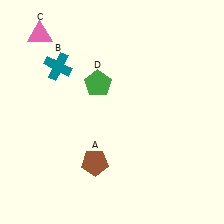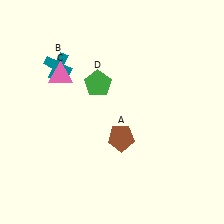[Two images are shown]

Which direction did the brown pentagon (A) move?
The brown pentagon (A) moved right.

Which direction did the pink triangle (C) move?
The pink triangle (C) moved down.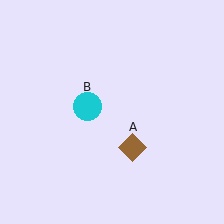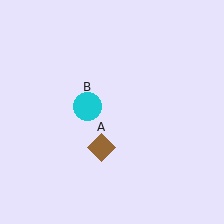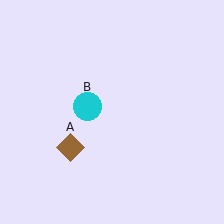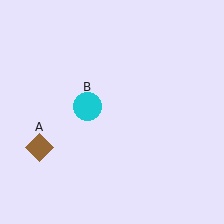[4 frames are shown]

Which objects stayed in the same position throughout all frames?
Cyan circle (object B) remained stationary.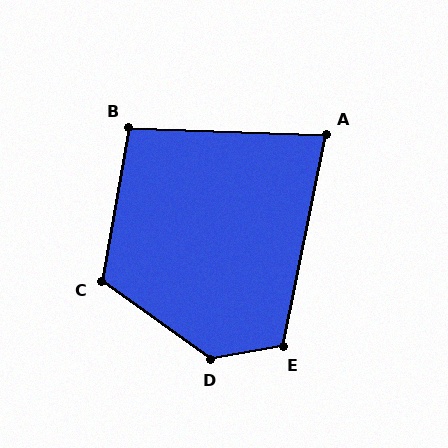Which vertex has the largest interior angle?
D, at approximately 135 degrees.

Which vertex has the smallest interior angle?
A, at approximately 80 degrees.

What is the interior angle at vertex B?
Approximately 98 degrees (obtuse).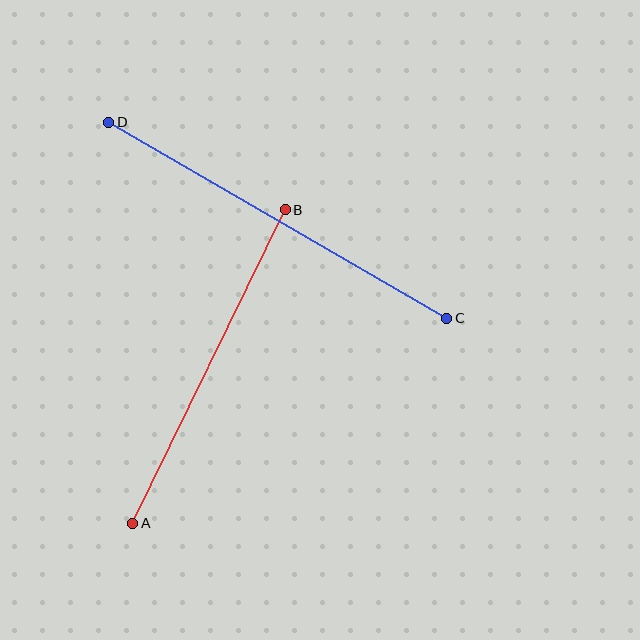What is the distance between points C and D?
The distance is approximately 390 pixels.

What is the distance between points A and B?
The distance is approximately 349 pixels.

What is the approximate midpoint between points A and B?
The midpoint is at approximately (209, 367) pixels.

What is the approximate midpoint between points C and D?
The midpoint is at approximately (278, 220) pixels.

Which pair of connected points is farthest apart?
Points C and D are farthest apart.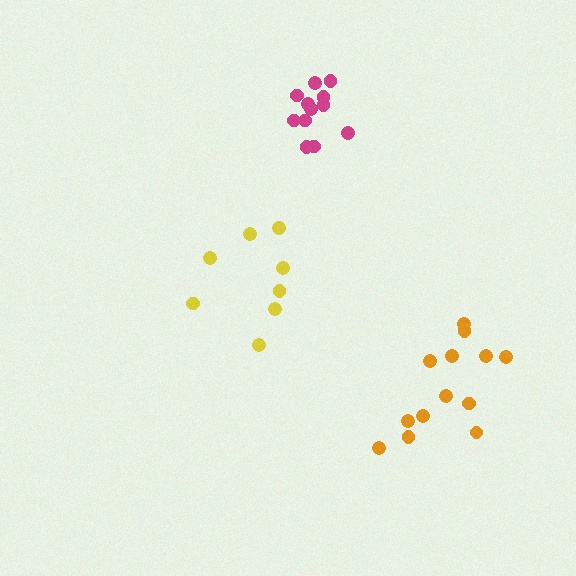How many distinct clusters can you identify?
There are 3 distinct clusters.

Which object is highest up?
The magenta cluster is topmost.